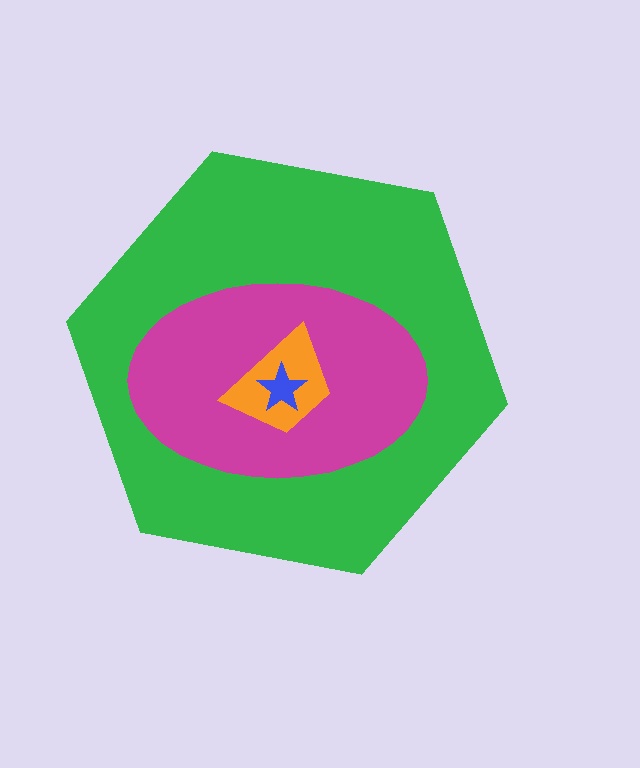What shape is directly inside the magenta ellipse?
The orange trapezoid.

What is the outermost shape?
The green hexagon.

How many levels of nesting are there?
4.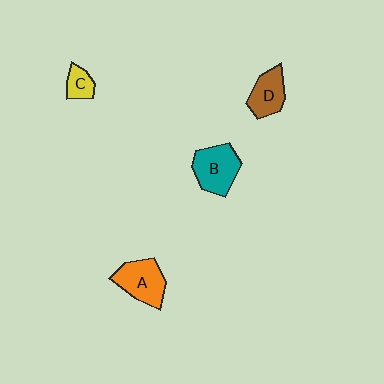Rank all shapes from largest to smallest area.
From largest to smallest: B (teal), A (orange), D (brown), C (yellow).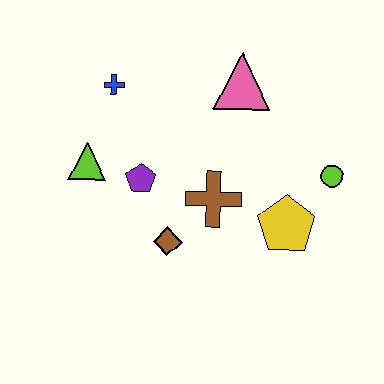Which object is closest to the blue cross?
The lime triangle is closest to the blue cross.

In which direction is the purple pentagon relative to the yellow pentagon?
The purple pentagon is to the left of the yellow pentagon.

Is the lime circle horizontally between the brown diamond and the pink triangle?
No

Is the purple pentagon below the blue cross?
Yes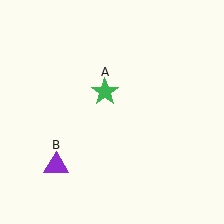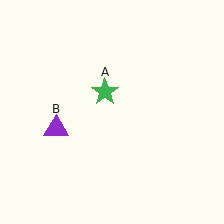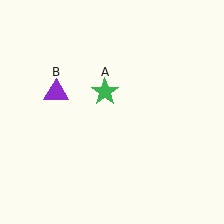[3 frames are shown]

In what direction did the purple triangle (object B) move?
The purple triangle (object B) moved up.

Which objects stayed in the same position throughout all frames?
Green star (object A) remained stationary.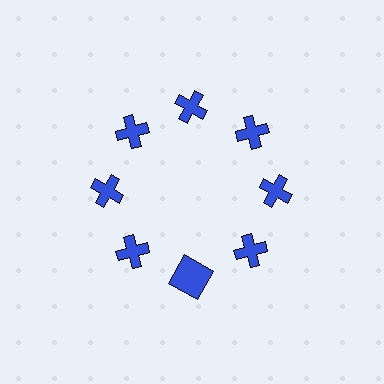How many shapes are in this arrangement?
There are 8 shapes arranged in a ring pattern.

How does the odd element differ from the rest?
It has a different shape: square instead of cross.